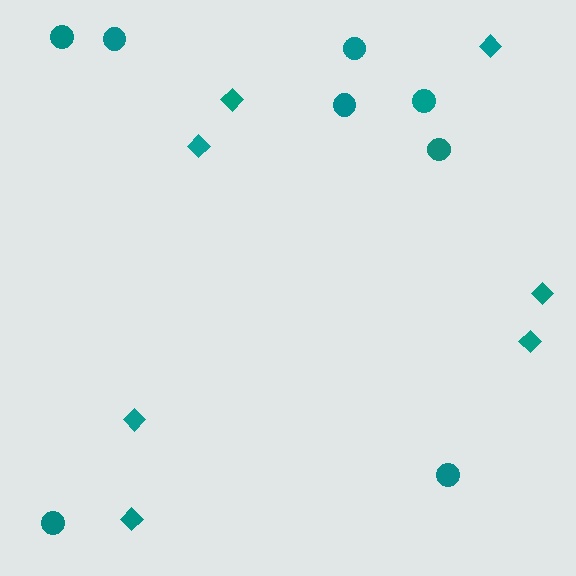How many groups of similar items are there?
There are 2 groups: one group of circles (8) and one group of diamonds (7).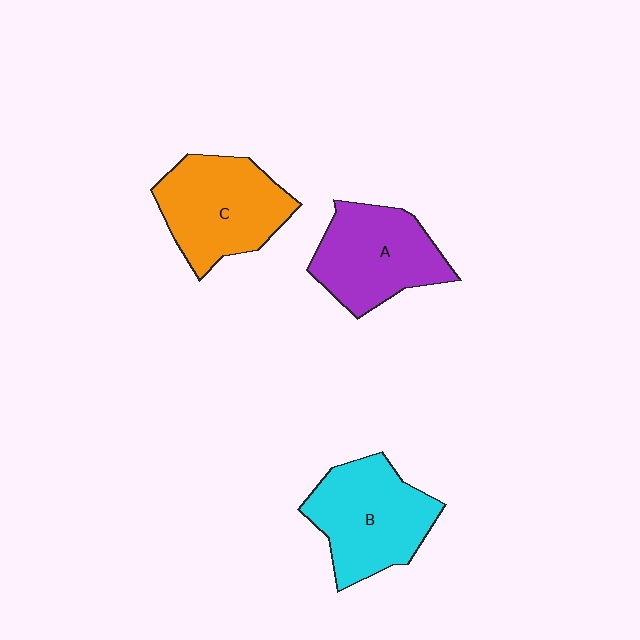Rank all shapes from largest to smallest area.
From largest to smallest: B (cyan), C (orange), A (purple).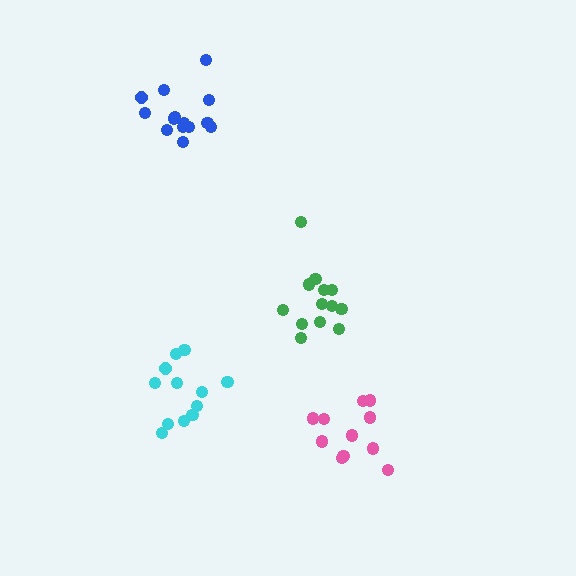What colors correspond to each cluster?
The clusters are colored: green, pink, cyan, blue.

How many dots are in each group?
Group 1: 13 dots, Group 2: 11 dots, Group 3: 12 dots, Group 4: 14 dots (50 total).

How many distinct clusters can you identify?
There are 4 distinct clusters.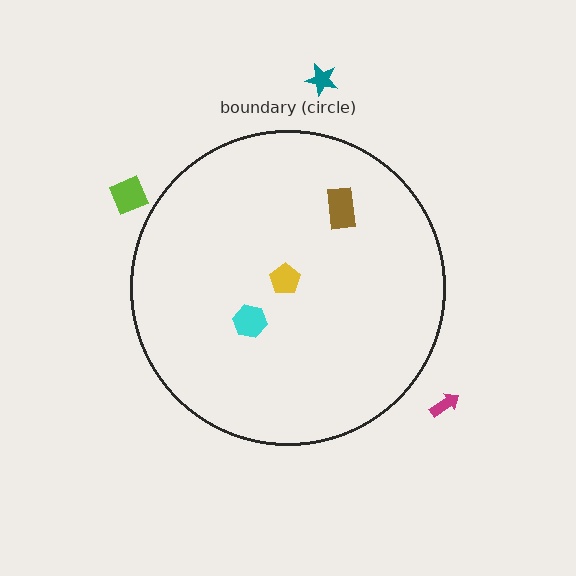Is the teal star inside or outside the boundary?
Outside.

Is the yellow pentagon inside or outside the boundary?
Inside.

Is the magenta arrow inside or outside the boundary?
Outside.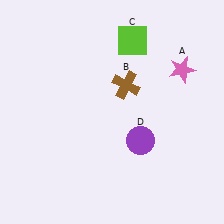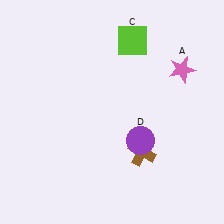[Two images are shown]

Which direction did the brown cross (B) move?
The brown cross (B) moved down.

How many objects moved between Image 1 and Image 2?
1 object moved between the two images.